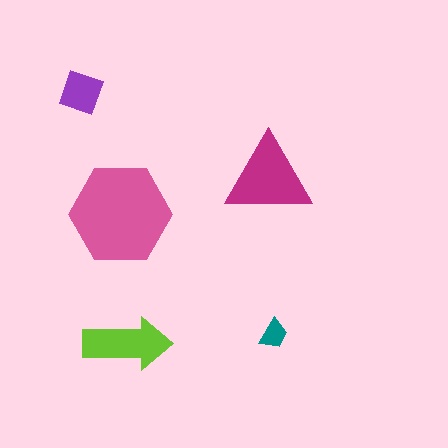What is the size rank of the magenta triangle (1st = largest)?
2nd.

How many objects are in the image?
There are 5 objects in the image.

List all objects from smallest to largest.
The teal trapezoid, the purple diamond, the lime arrow, the magenta triangle, the pink hexagon.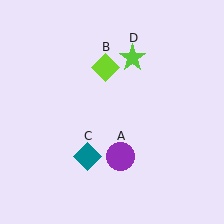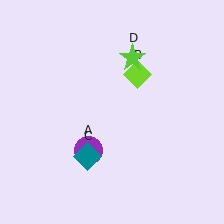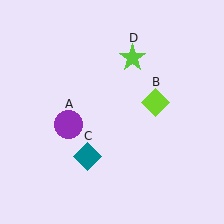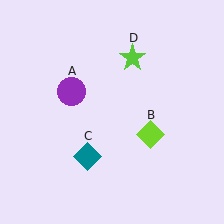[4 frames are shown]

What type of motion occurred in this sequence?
The purple circle (object A), lime diamond (object B) rotated clockwise around the center of the scene.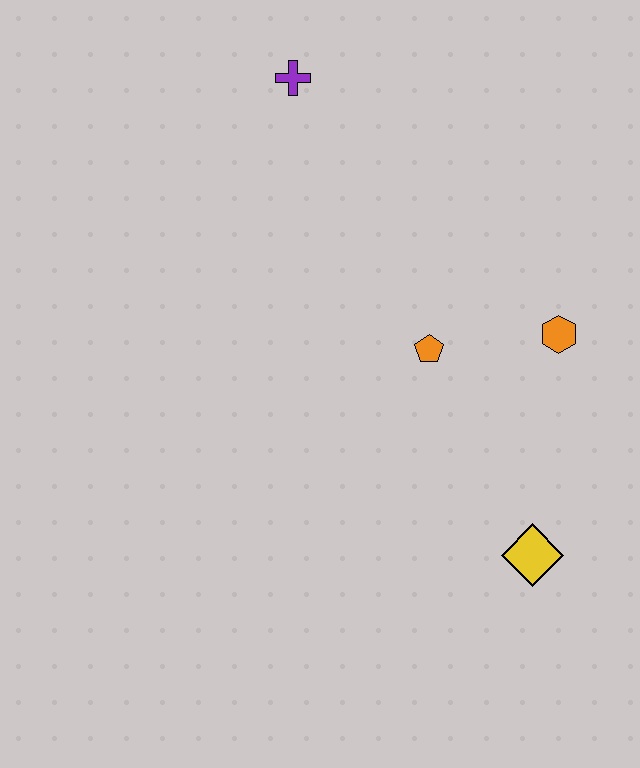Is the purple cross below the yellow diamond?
No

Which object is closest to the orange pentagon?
The orange hexagon is closest to the orange pentagon.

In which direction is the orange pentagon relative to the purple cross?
The orange pentagon is below the purple cross.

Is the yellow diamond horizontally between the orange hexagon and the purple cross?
Yes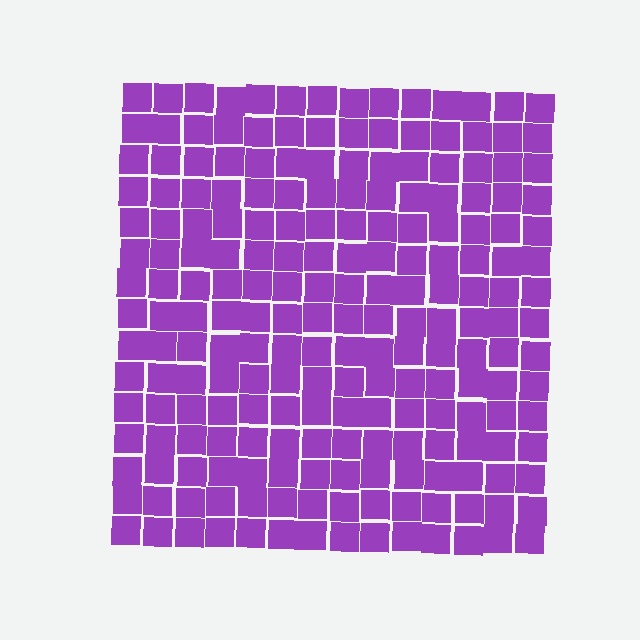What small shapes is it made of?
It is made of small squares.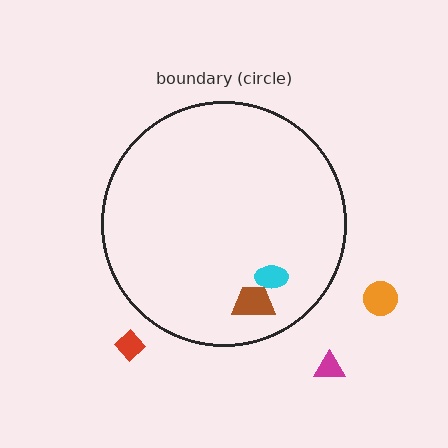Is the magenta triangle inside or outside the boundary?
Outside.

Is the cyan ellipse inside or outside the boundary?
Inside.